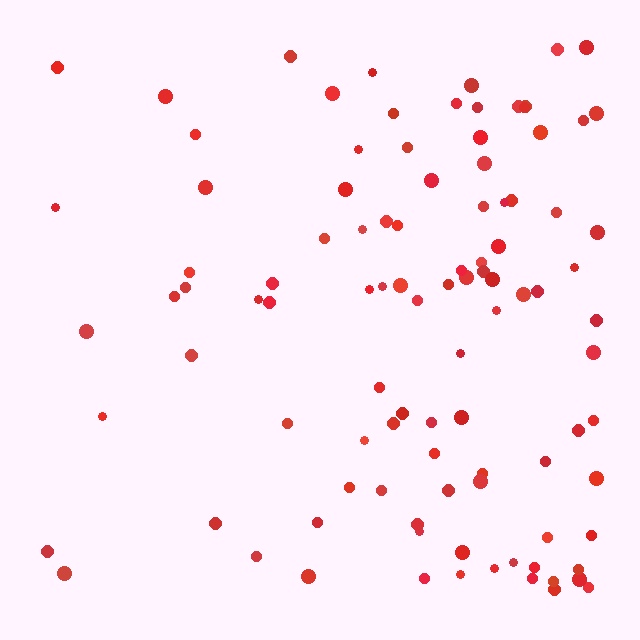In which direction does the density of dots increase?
From left to right, with the right side densest.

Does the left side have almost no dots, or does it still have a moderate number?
Still a moderate number, just noticeably fewer than the right.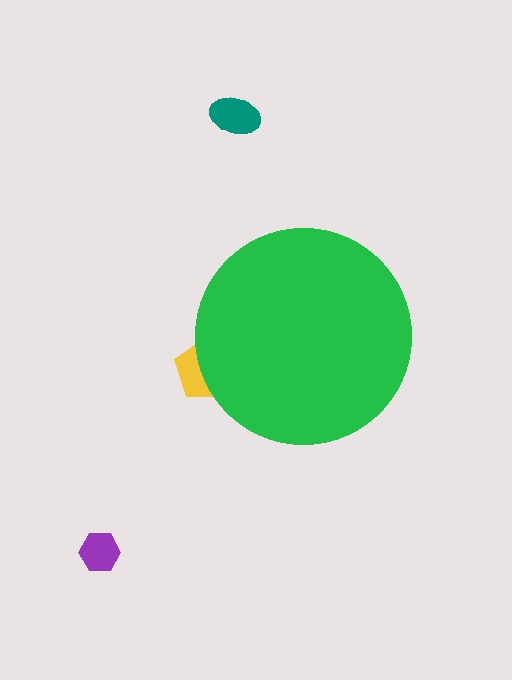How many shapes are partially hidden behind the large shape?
1 shape is partially hidden.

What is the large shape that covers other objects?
A green circle.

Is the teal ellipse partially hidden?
No, the teal ellipse is fully visible.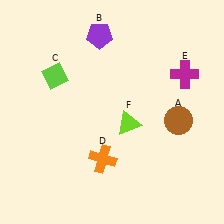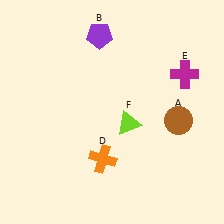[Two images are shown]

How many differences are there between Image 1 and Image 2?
There is 1 difference between the two images.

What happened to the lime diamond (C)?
The lime diamond (C) was removed in Image 2. It was in the top-left area of Image 1.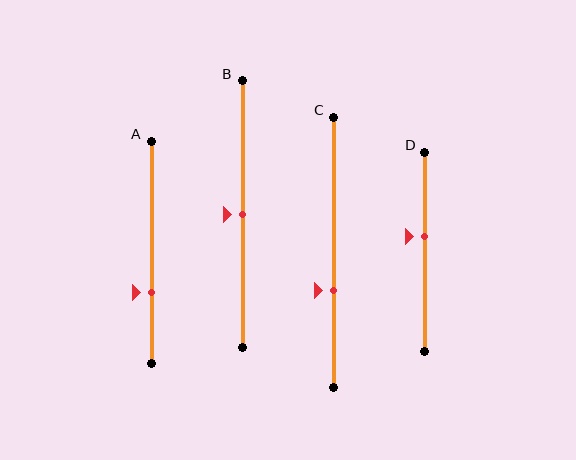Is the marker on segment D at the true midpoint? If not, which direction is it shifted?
No, the marker on segment D is shifted upward by about 8% of the segment length.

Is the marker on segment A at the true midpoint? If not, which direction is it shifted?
No, the marker on segment A is shifted downward by about 18% of the segment length.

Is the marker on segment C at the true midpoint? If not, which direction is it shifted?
No, the marker on segment C is shifted downward by about 14% of the segment length.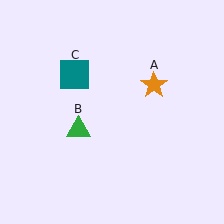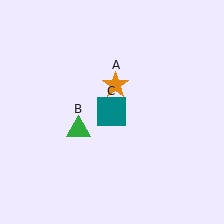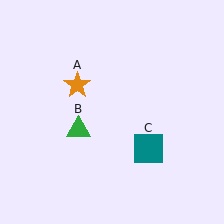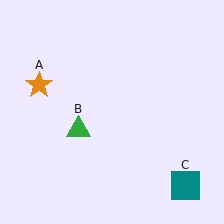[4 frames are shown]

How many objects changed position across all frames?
2 objects changed position: orange star (object A), teal square (object C).